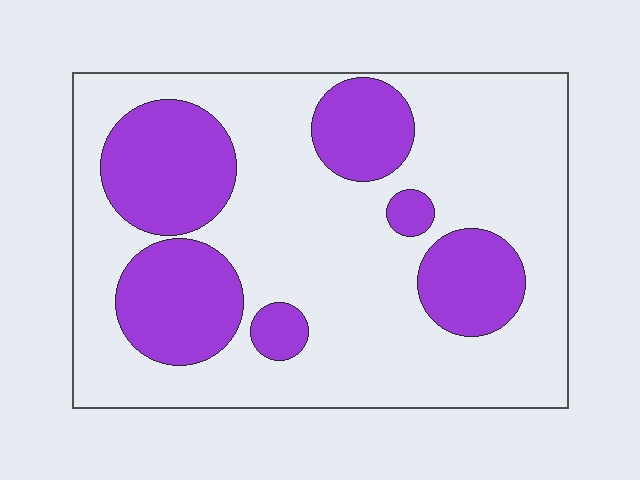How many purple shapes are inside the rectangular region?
6.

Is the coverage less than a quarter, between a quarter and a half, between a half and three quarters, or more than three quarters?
Between a quarter and a half.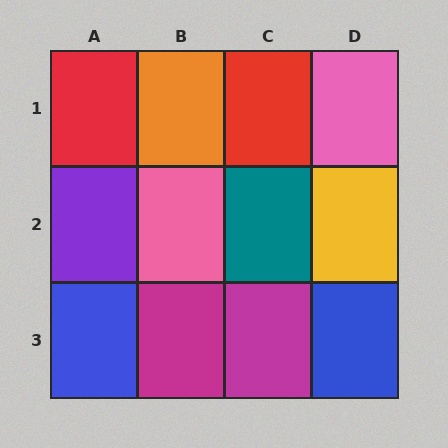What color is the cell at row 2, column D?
Yellow.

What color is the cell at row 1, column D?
Pink.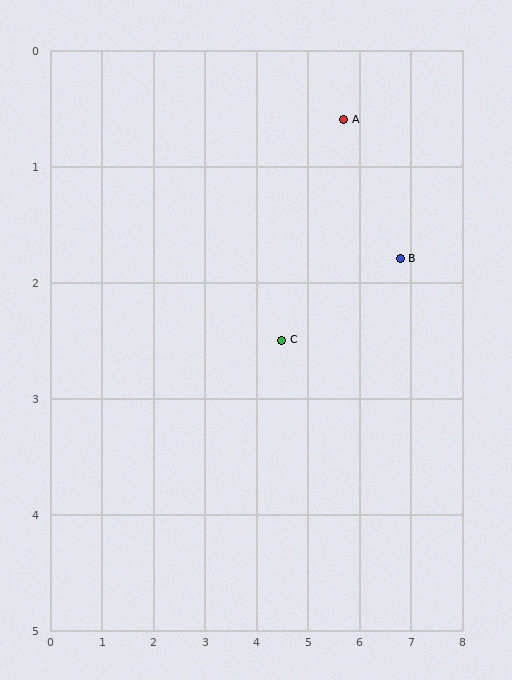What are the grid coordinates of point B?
Point B is at approximately (6.8, 1.8).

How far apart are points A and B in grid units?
Points A and B are about 1.6 grid units apart.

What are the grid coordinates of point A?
Point A is at approximately (5.7, 0.6).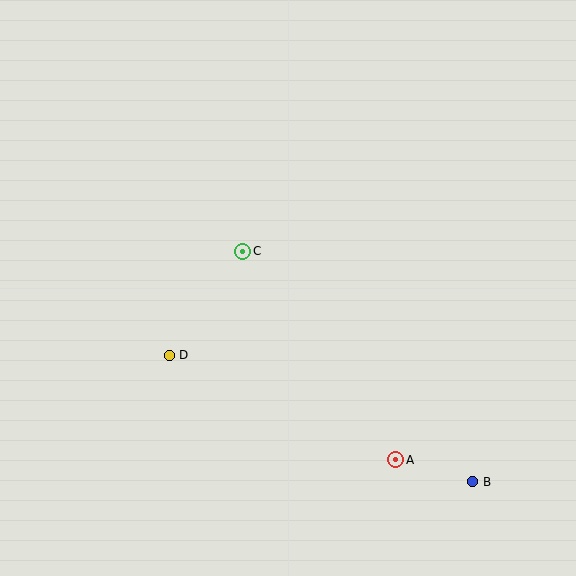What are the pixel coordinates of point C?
Point C is at (243, 251).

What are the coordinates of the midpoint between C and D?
The midpoint between C and D is at (206, 303).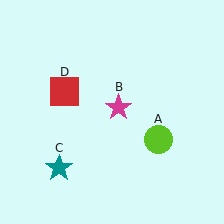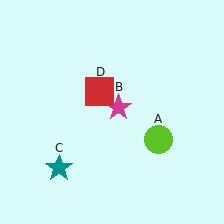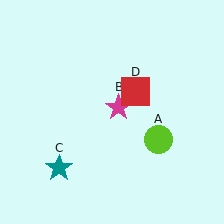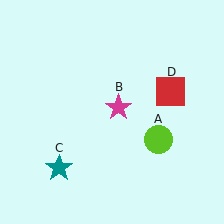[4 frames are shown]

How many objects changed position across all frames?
1 object changed position: red square (object D).